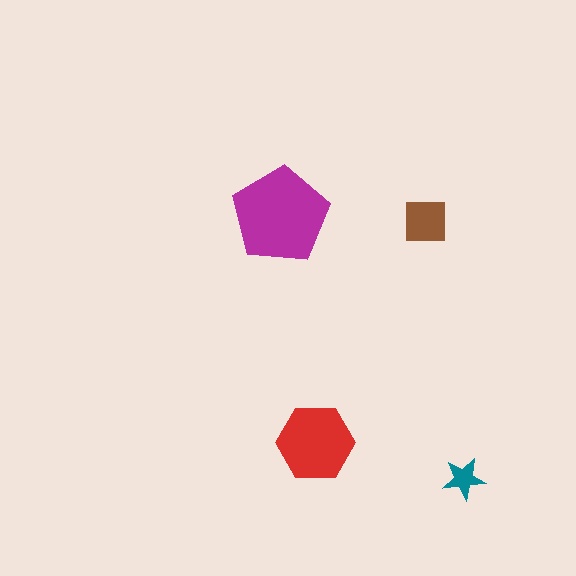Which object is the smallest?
The teal star.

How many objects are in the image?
There are 4 objects in the image.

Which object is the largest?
The magenta pentagon.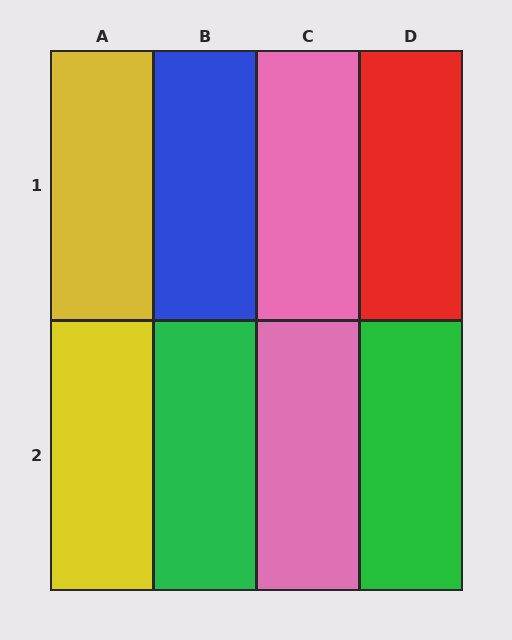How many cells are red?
1 cell is red.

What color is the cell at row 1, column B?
Blue.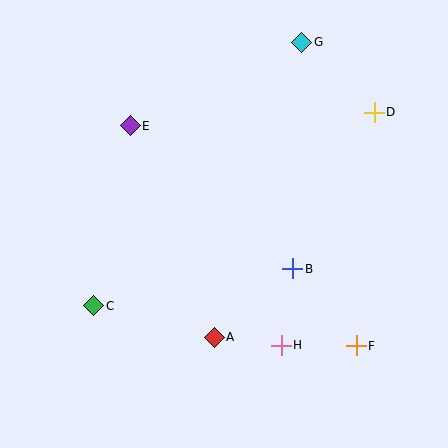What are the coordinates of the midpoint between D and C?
The midpoint between D and C is at (234, 209).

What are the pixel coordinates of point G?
Point G is at (302, 42).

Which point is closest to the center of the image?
Point B at (293, 269) is closest to the center.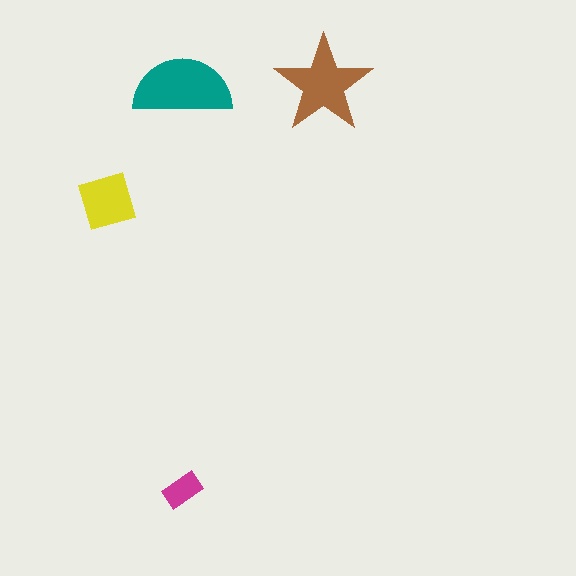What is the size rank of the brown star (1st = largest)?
2nd.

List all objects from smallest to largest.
The magenta rectangle, the yellow diamond, the brown star, the teal semicircle.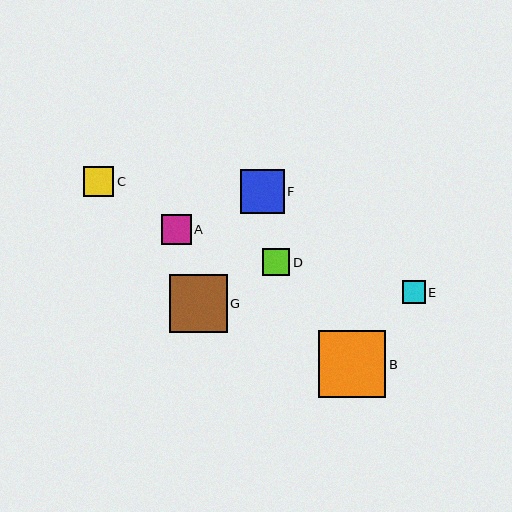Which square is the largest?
Square B is the largest with a size of approximately 67 pixels.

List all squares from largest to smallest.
From largest to smallest: B, G, F, A, C, D, E.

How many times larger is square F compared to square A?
Square F is approximately 1.5 times the size of square A.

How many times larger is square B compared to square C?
Square B is approximately 2.2 times the size of square C.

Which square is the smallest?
Square E is the smallest with a size of approximately 23 pixels.